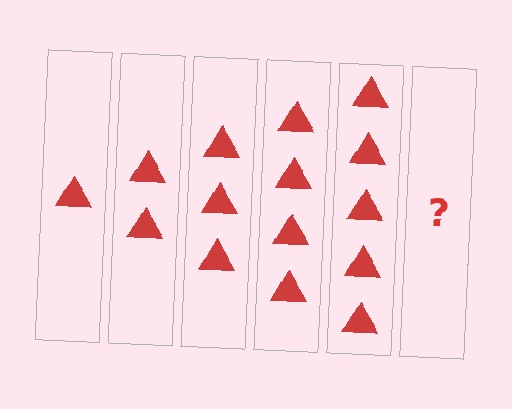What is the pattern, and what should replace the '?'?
The pattern is that each step adds one more triangle. The '?' should be 6 triangles.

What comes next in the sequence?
The next element should be 6 triangles.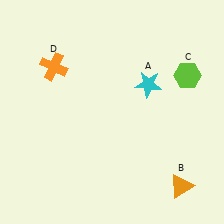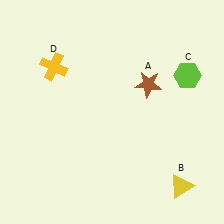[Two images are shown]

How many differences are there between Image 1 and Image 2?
There are 3 differences between the two images.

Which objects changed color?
A changed from cyan to brown. B changed from orange to yellow. D changed from orange to yellow.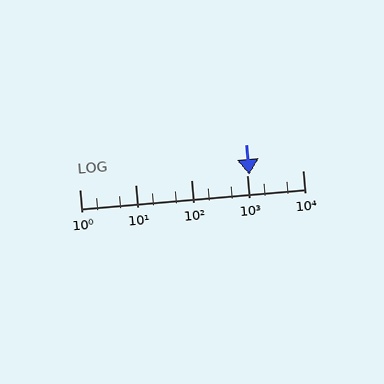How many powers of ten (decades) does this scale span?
The scale spans 4 decades, from 1 to 10000.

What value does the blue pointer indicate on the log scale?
The pointer indicates approximately 1100.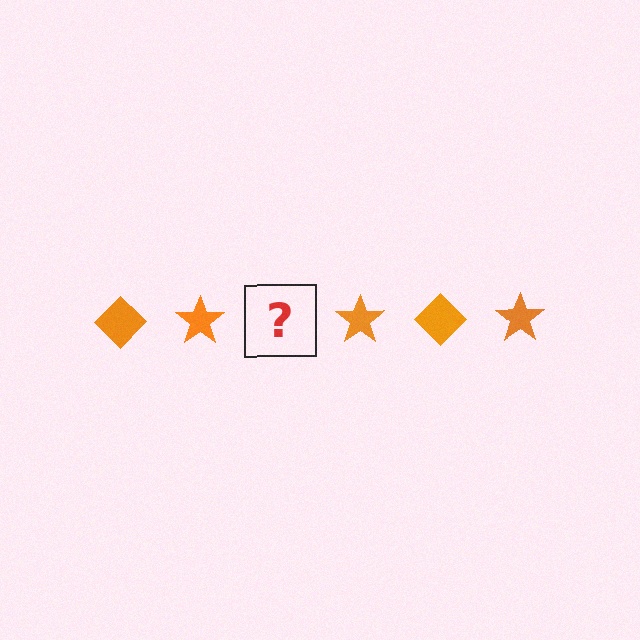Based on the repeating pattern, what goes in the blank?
The blank should be an orange diamond.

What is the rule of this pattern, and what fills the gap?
The rule is that the pattern cycles through diamond, star shapes in orange. The gap should be filled with an orange diamond.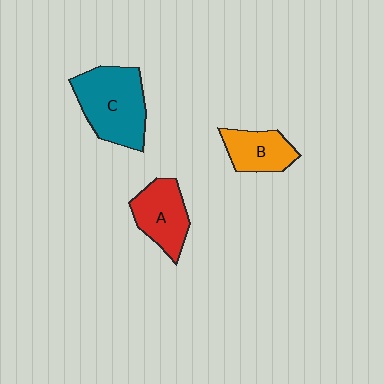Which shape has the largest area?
Shape C (teal).